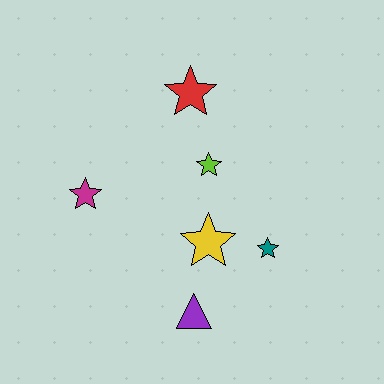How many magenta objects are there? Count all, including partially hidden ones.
There is 1 magenta object.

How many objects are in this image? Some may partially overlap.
There are 6 objects.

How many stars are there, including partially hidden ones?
There are 5 stars.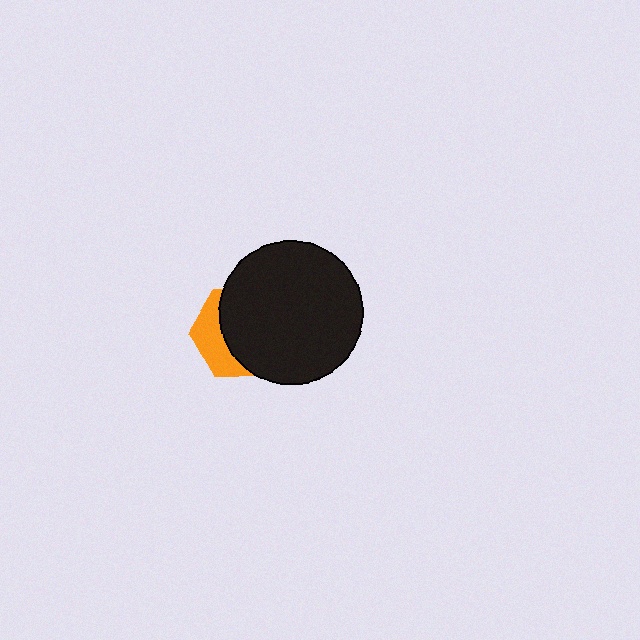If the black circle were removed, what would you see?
You would see the complete orange hexagon.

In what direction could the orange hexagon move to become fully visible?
The orange hexagon could move left. That would shift it out from behind the black circle entirely.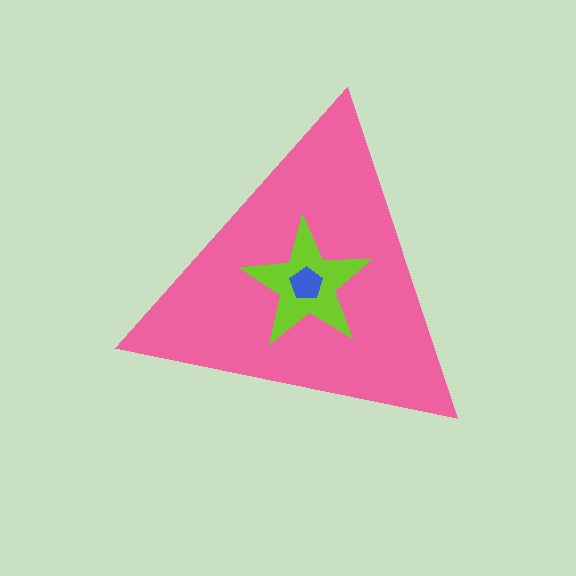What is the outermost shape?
The pink triangle.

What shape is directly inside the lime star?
The blue pentagon.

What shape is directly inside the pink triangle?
The lime star.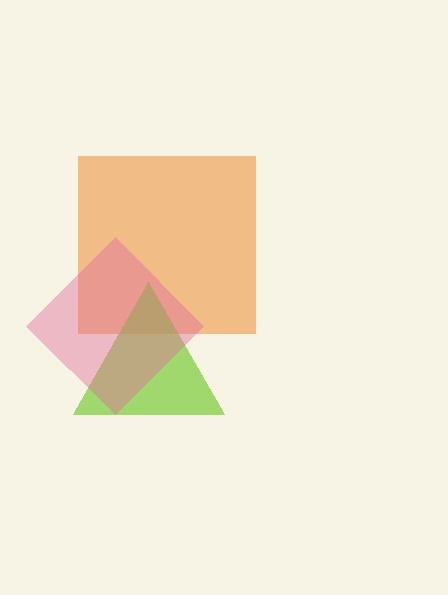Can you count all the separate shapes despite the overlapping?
Yes, there are 3 separate shapes.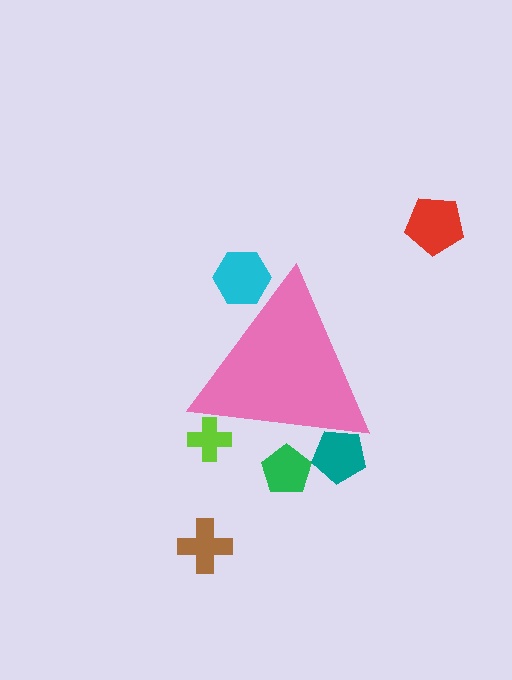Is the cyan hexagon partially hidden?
Yes, the cyan hexagon is partially hidden behind the pink triangle.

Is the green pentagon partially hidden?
Yes, the green pentagon is partially hidden behind the pink triangle.